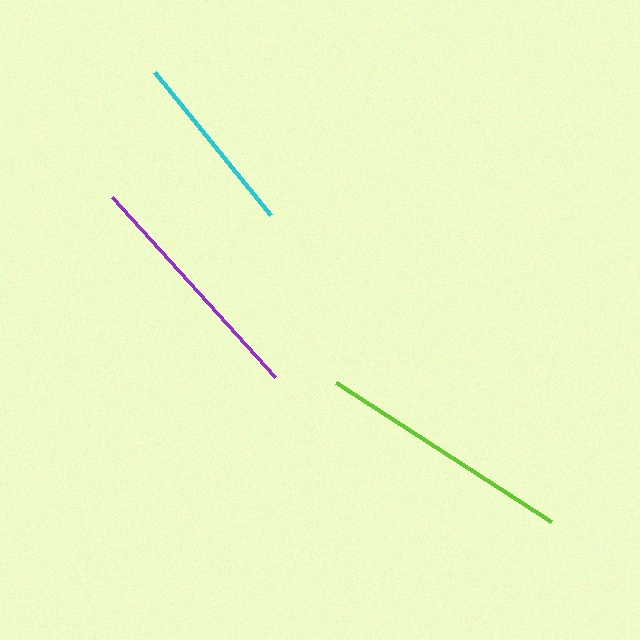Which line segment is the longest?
The lime line is the longest at approximately 256 pixels.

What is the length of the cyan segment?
The cyan segment is approximately 184 pixels long.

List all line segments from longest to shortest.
From longest to shortest: lime, purple, cyan.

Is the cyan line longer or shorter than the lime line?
The lime line is longer than the cyan line.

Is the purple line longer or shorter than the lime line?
The lime line is longer than the purple line.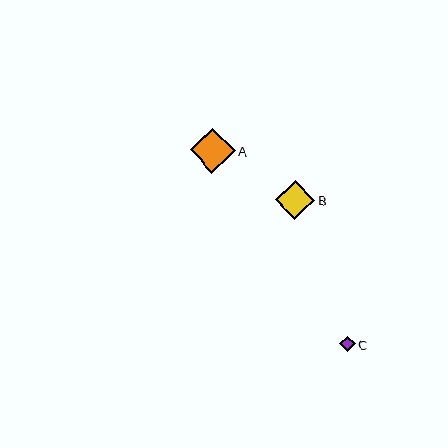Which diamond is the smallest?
Diamond C is the smallest with a size of approximately 16 pixels.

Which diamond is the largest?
Diamond A is the largest with a size of approximately 45 pixels.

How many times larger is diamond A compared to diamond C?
Diamond A is approximately 2.9 times the size of diamond C.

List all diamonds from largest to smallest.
From largest to smallest: A, B, C.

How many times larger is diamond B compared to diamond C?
Diamond B is approximately 2.5 times the size of diamond C.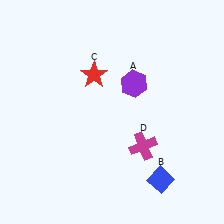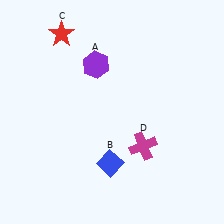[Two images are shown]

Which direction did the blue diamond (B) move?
The blue diamond (B) moved left.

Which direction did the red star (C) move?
The red star (C) moved up.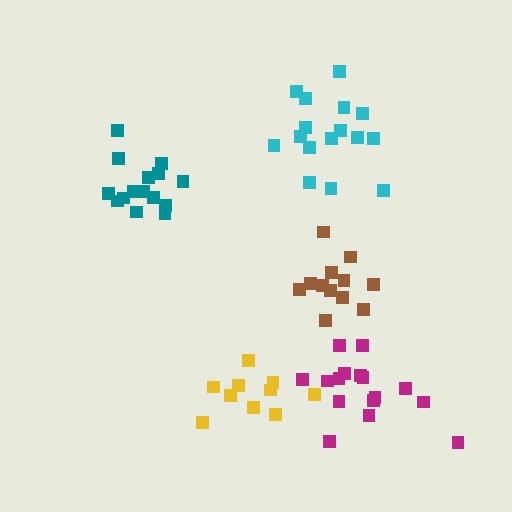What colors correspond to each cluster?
The clusters are colored: yellow, brown, teal, cyan, magenta.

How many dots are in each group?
Group 1: 10 dots, Group 2: 12 dots, Group 3: 15 dots, Group 4: 16 dots, Group 5: 16 dots (69 total).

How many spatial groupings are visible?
There are 5 spatial groupings.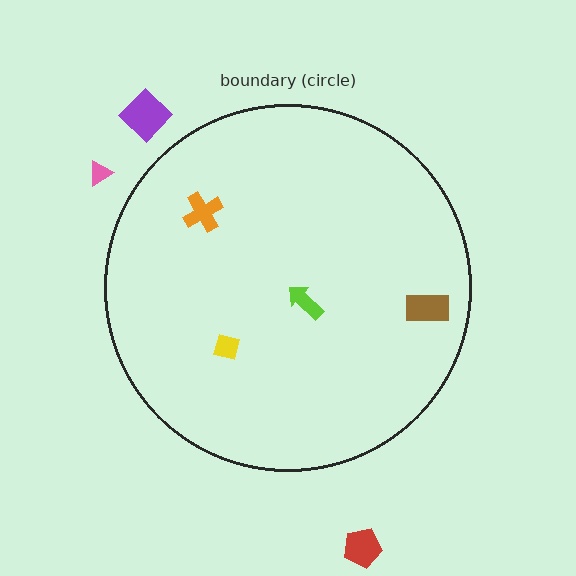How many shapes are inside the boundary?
4 inside, 3 outside.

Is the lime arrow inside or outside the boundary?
Inside.